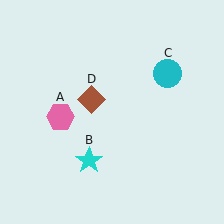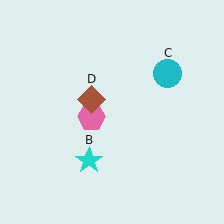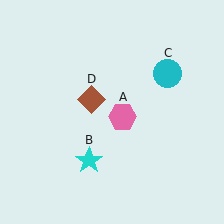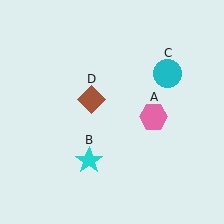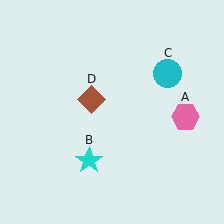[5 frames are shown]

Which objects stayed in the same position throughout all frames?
Cyan star (object B) and cyan circle (object C) and brown diamond (object D) remained stationary.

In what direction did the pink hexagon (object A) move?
The pink hexagon (object A) moved right.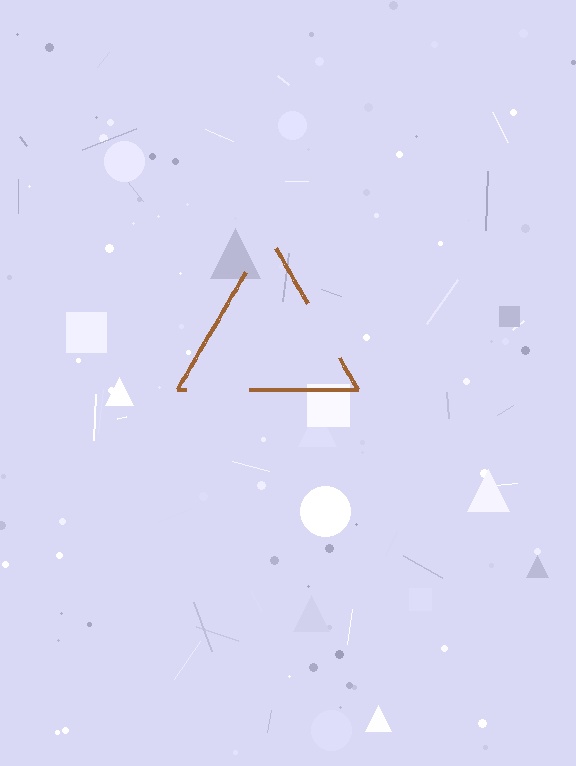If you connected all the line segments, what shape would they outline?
They would outline a triangle.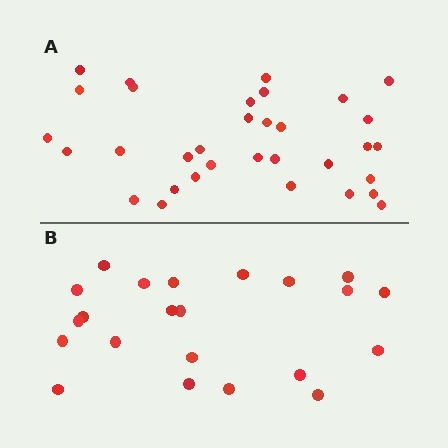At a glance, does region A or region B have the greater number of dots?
Region A (the top region) has more dots.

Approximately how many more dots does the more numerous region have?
Region A has roughly 12 or so more dots than region B.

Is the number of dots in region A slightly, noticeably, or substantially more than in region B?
Region A has substantially more. The ratio is roughly 1.5 to 1.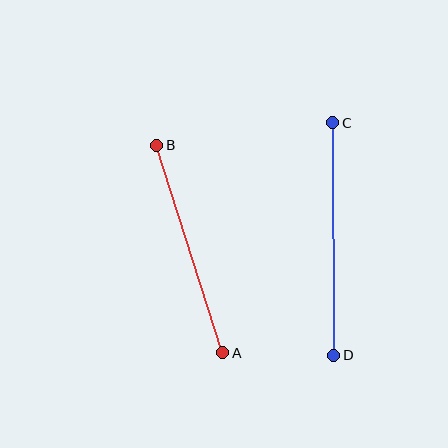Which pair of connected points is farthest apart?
Points C and D are farthest apart.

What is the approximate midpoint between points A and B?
The midpoint is at approximately (190, 249) pixels.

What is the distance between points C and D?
The distance is approximately 232 pixels.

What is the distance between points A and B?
The distance is approximately 217 pixels.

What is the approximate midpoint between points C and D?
The midpoint is at approximately (333, 239) pixels.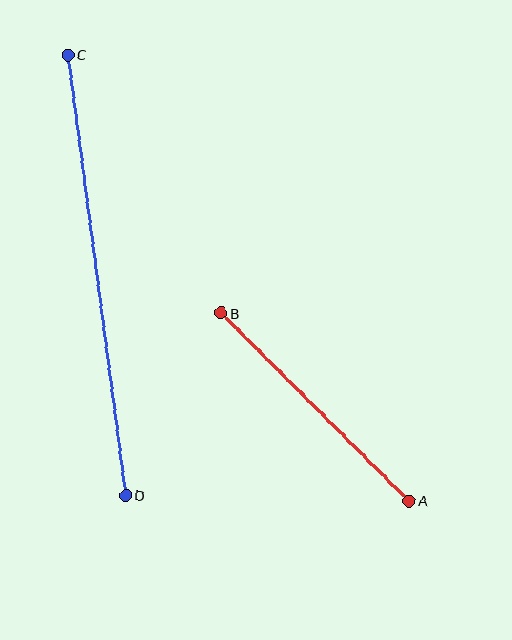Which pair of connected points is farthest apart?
Points C and D are farthest apart.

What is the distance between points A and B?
The distance is approximately 266 pixels.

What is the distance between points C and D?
The distance is approximately 444 pixels.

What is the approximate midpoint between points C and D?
The midpoint is at approximately (97, 275) pixels.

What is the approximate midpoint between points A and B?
The midpoint is at approximately (315, 407) pixels.